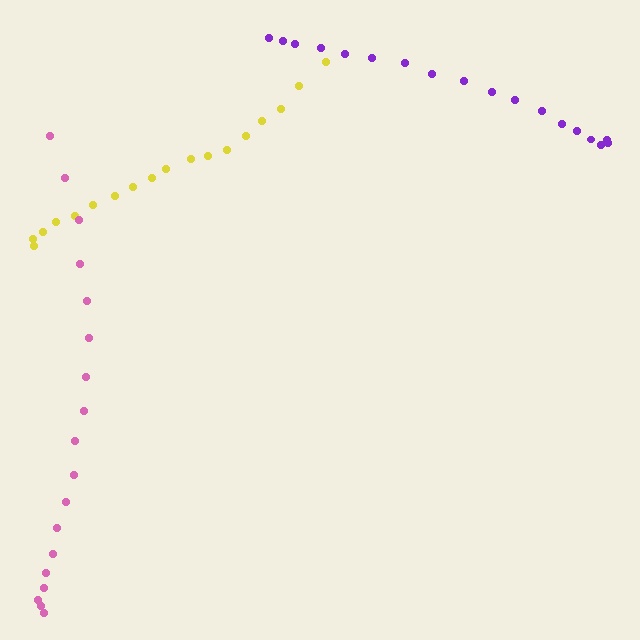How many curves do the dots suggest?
There are 3 distinct paths.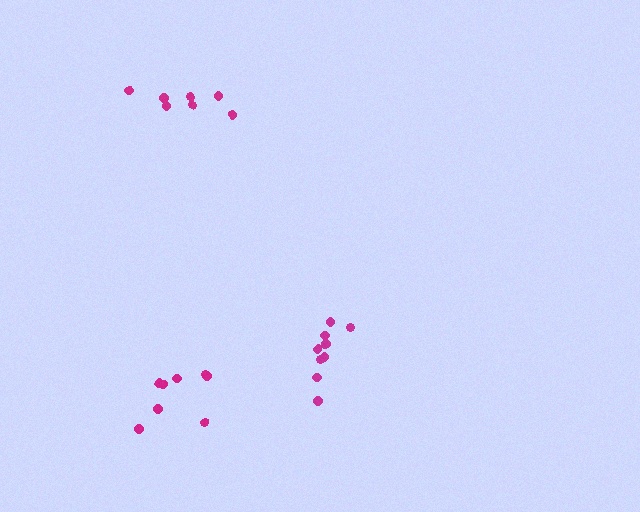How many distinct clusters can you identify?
There are 3 distinct clusters.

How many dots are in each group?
Group 1: 8 dots, Group 2: 7 dots, Group 3: 9 dots (24 total).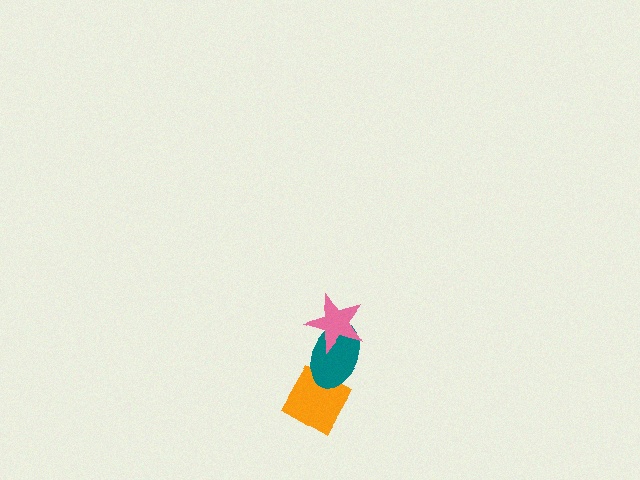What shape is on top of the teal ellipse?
The pink star is on top of the teal ellipse.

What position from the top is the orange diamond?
The orange diamond is 3rd from the top.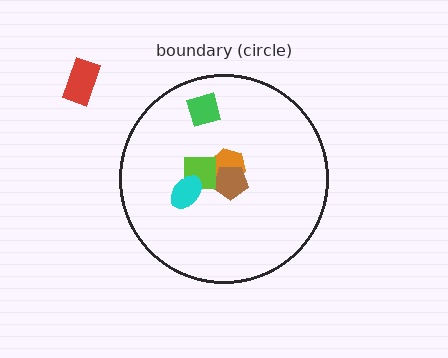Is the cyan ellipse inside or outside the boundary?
Inside.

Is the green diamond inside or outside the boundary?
Inside.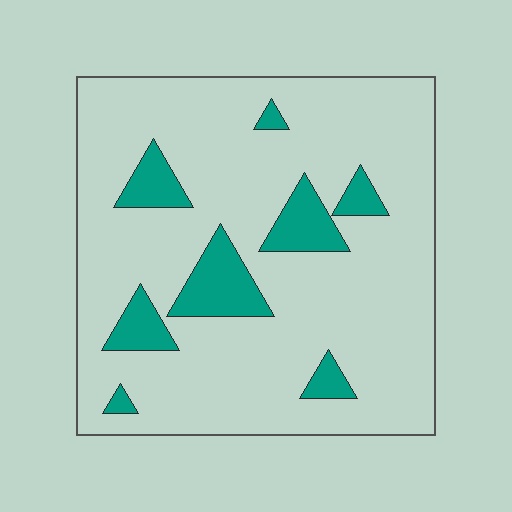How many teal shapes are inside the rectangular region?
8.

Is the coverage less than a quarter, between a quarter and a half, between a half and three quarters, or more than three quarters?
Less than a quarter.